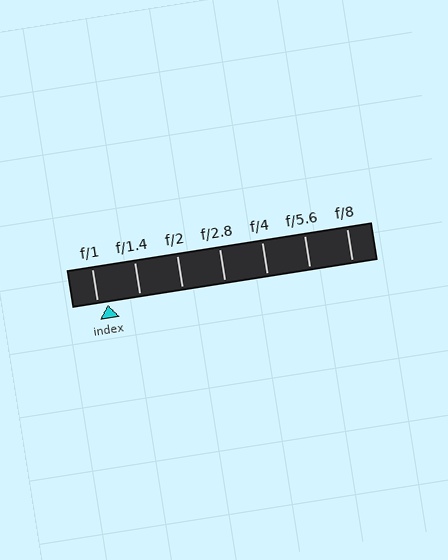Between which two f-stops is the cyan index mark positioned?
The index mark is between f/1 and f/1.4.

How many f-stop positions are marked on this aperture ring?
There are 7 f-stop positions marked.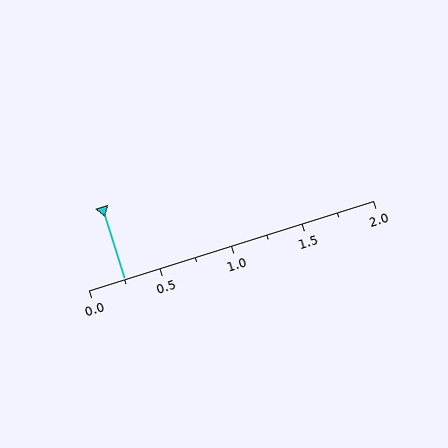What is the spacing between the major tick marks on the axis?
The major ticks are spaced 0.5 apart.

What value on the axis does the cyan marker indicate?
The marker indicates approximately 0.25.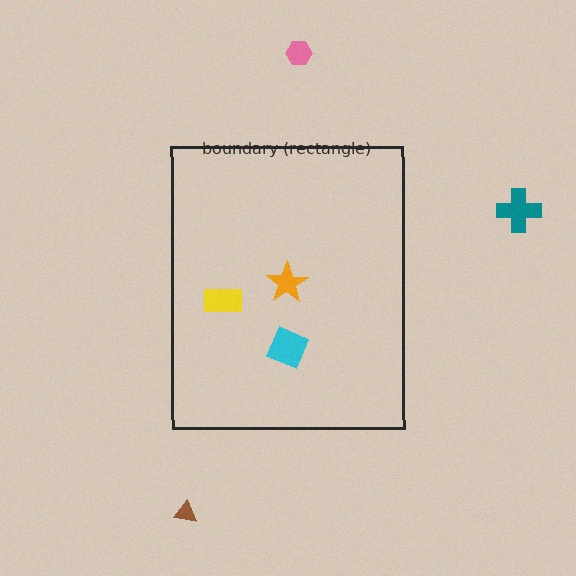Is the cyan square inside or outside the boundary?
Inside.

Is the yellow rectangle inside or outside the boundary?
Inside.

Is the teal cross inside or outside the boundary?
Outside.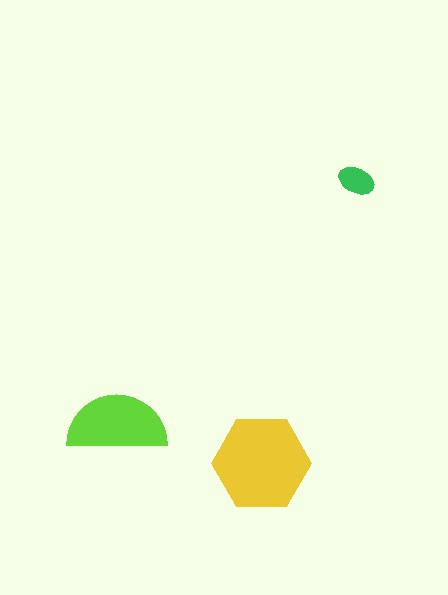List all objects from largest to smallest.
The yellow hexagon, the lime semicircle, the green ellipse.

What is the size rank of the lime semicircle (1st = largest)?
2nd.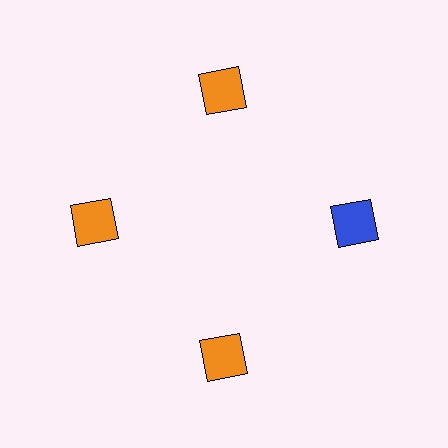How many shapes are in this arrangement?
There are 4 shapes arranged in a ring pattern.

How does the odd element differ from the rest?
It has a different color: blue instead of orange.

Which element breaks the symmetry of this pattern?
The blue square at roughly the 3 o'clock position breaks the symmetry. All other shapes are orange squares.